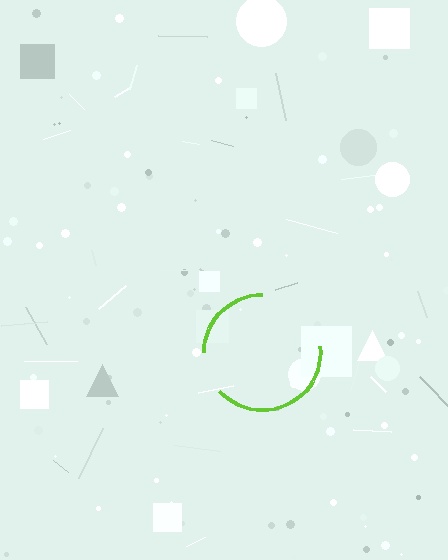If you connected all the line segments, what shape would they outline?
They would outline a circle.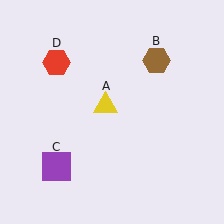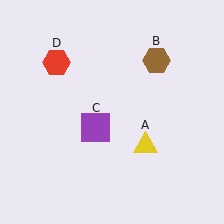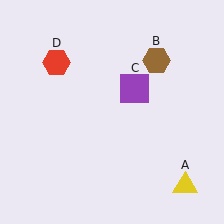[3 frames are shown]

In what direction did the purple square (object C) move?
The purple square (object C) moved up and to the right.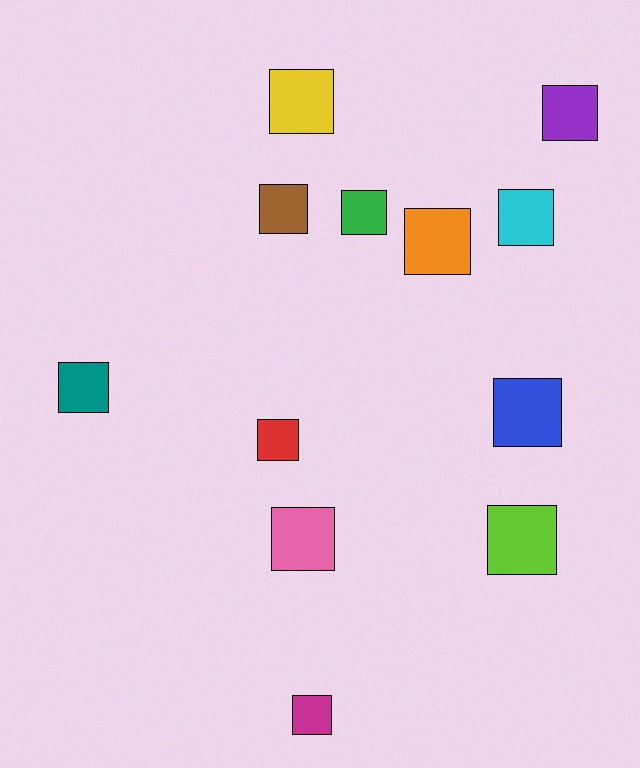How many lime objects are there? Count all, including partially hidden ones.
There is 1 lime object.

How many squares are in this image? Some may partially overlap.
There are 12 squares.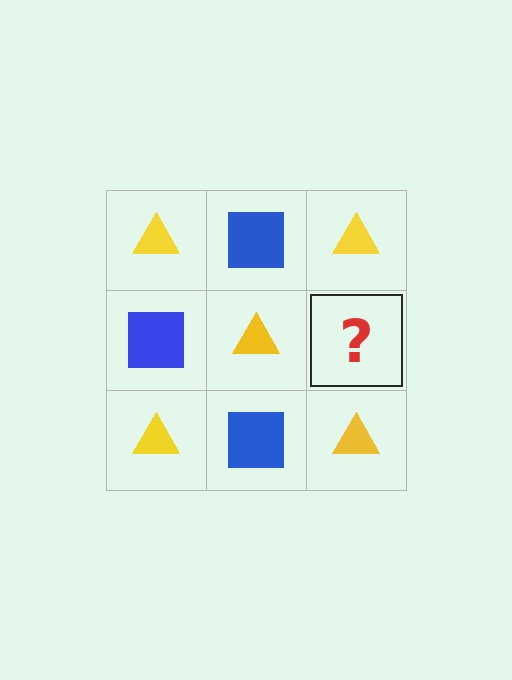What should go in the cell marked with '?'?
The missing cell should contain a blue square.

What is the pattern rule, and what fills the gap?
The rule is that it alternates yellow triangle and blue square in a checkerboard pattern. The gap should be filled with a blue square.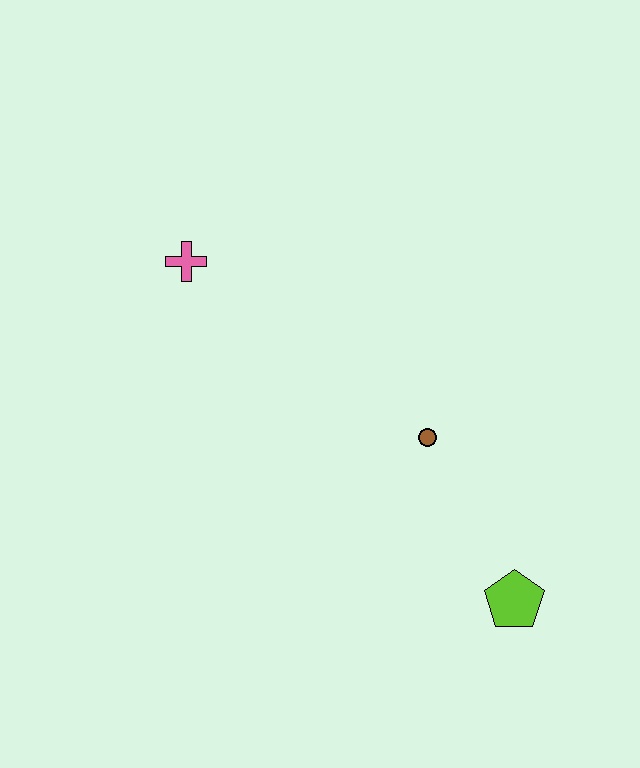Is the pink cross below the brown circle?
No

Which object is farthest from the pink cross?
The lime pentagon is farthest from the pink cross.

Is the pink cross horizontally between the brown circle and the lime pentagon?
No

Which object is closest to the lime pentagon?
The brown circle is closest to the lime pentagon.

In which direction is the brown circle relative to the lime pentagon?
The brown circle is above the lime pentagon.